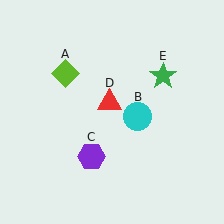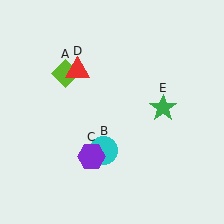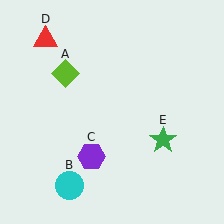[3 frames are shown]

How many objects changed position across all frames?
3 objects changed position: cyan circle (object B), red triangle (object D), green star (object E).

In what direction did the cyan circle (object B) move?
The cyan circle (object B) moved down and to the left.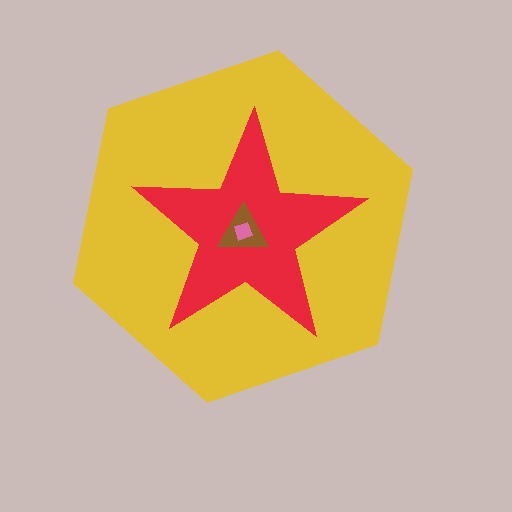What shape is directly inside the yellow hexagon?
The red star.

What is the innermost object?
The pink square.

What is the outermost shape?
The yellow hexagon.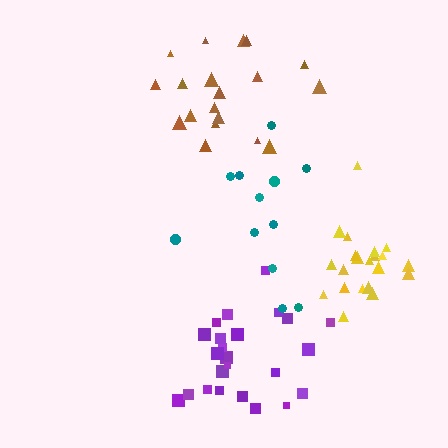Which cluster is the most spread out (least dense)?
Teal.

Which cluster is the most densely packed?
Yellow.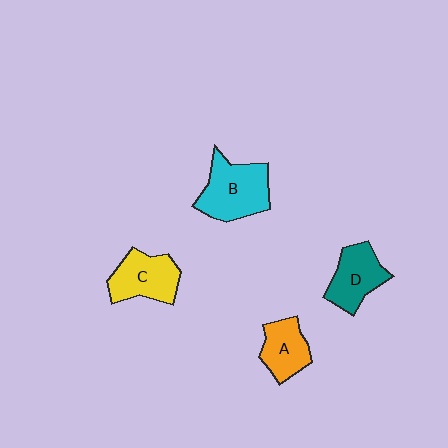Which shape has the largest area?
Shape B (cyan).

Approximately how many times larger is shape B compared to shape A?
Approximately 1.5 times.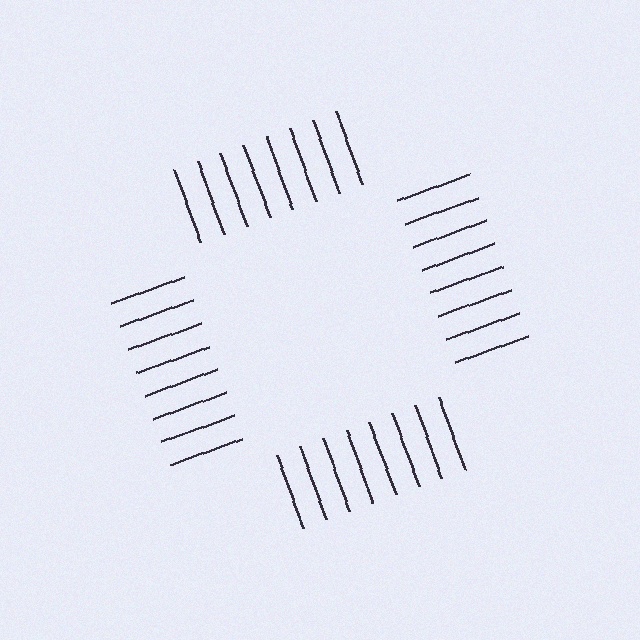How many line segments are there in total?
32 — 8 along each of the 4 edges.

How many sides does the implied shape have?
4 sides — the line-ends trace a square.